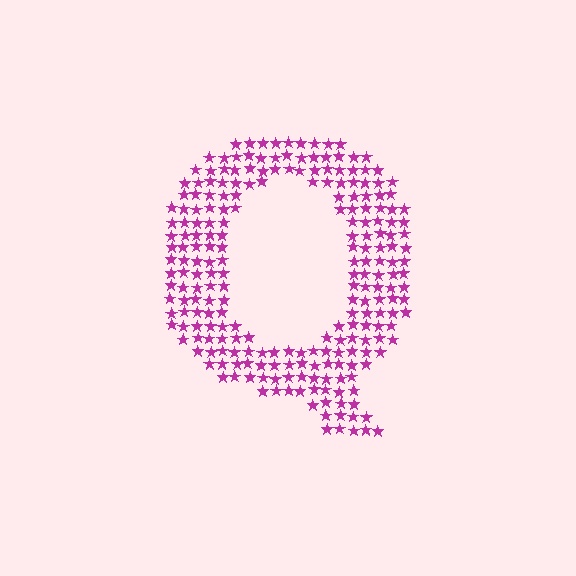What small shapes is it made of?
It is made of small stars.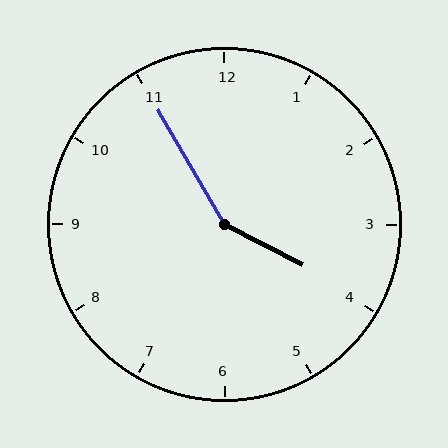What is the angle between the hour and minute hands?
Approximately 148 degrees.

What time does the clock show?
3:55.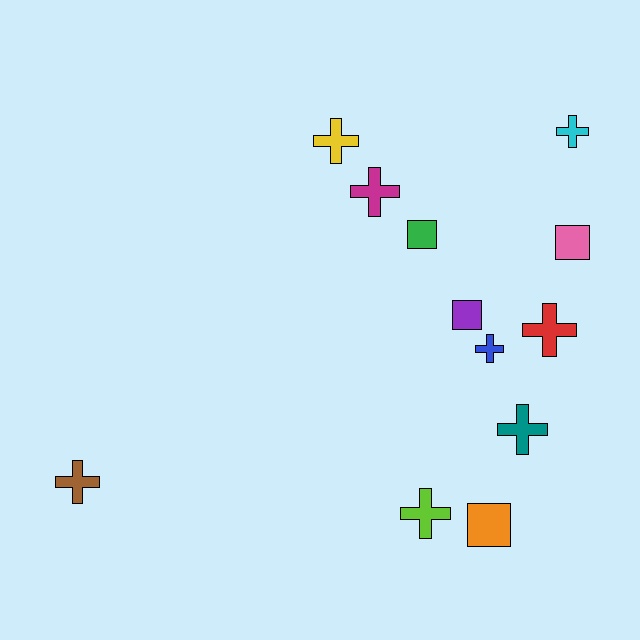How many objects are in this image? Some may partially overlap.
There are 12 objects.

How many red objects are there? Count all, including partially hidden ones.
There is 1 red object.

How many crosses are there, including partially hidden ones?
There are 8 crosses.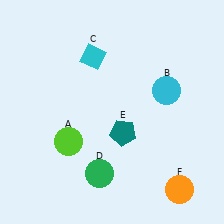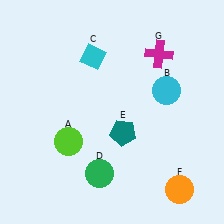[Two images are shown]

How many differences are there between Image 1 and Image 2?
There is 1 difference between the two images.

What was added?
A magenta cross (G) was added in Image 2.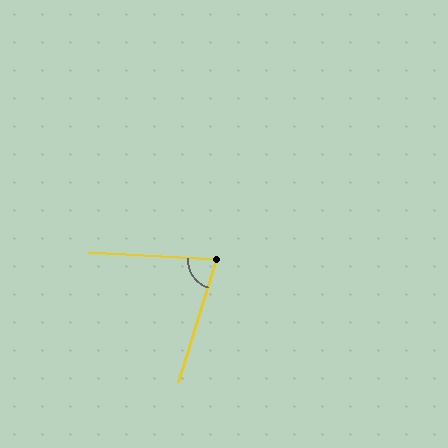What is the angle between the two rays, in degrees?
Approximately 76 degrees.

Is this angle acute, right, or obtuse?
It is acute.